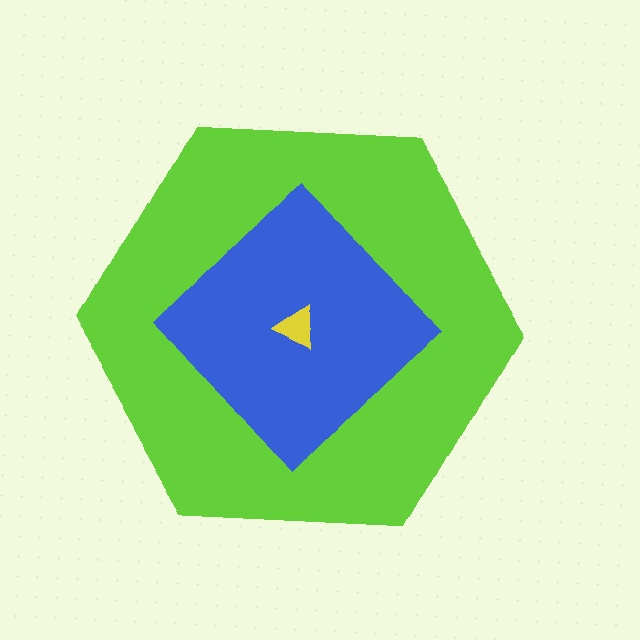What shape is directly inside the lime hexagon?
The blue diamond.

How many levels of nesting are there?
3.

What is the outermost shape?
The lime hexagon.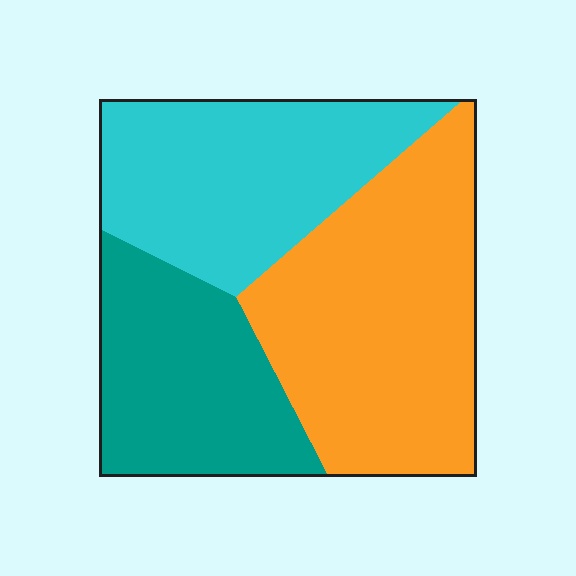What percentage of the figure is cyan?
Cyan covers around 30% of the figure.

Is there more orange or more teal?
Orange.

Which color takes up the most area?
Orange, at roughly 40%.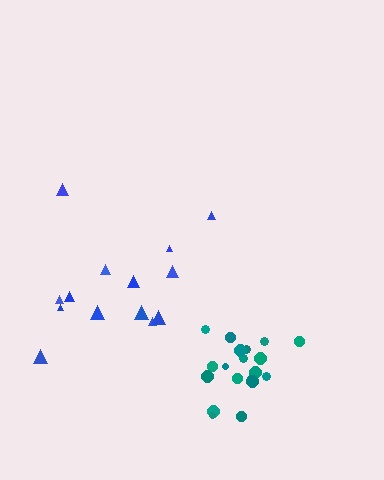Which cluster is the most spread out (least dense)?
Blue.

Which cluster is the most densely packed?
Teal.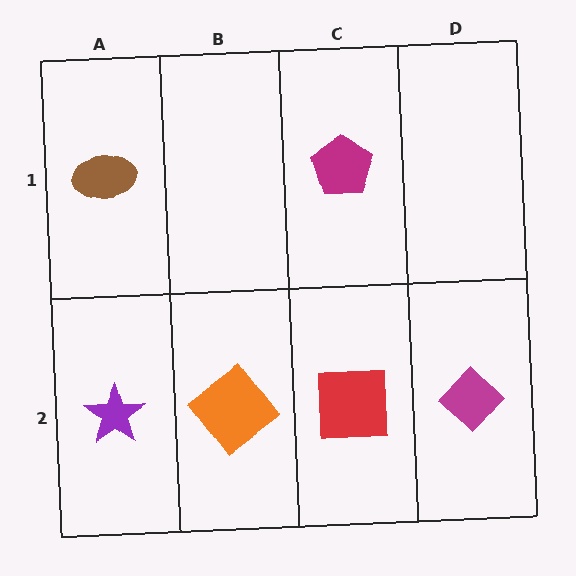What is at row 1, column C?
A magenta pentagon.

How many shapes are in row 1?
2 shapes.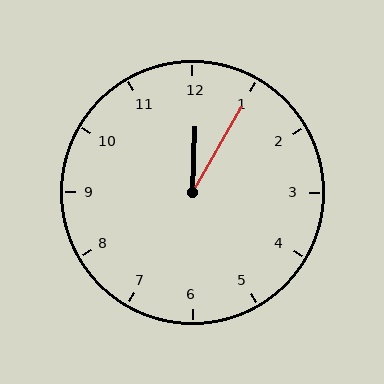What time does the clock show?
12:05.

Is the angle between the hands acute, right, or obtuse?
It is acute.